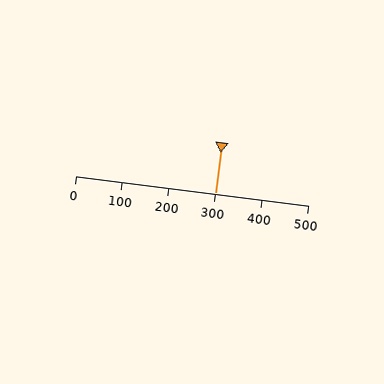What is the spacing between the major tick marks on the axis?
The major ticks are spaced 100 apart.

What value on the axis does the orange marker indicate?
The marker indicates approximately 300.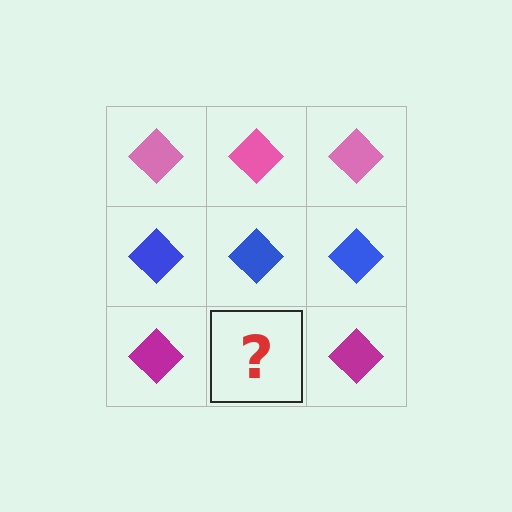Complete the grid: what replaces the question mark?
The question mark should be replaced with a magenta diamond.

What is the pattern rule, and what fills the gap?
The rule is that each row has a consistent color. The gap should be filled with a magenta diamond.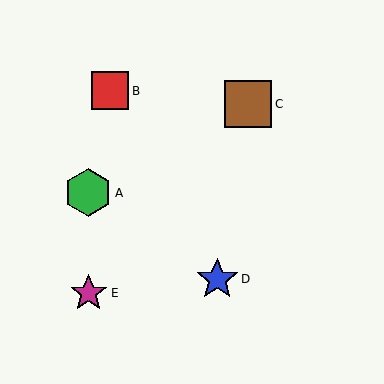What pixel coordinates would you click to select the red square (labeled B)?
Click at (110, 91) to select the red square B.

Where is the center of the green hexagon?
The center of the green hexagon is at (88, 193).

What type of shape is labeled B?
Shape B is a red square.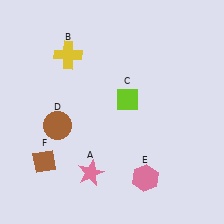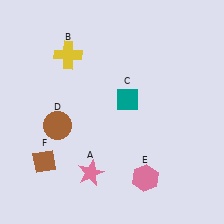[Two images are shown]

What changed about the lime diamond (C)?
In Image 1, C is lime. In Image 2, it changed to teal.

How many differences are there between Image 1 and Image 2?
There is 1 difference between the two images.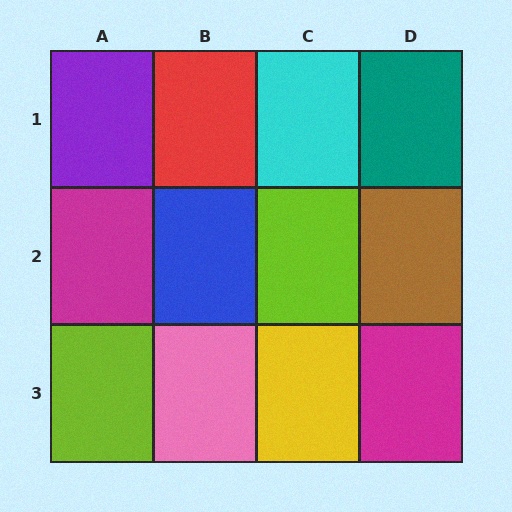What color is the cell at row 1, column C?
Cyan.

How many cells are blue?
1 cell is blue.